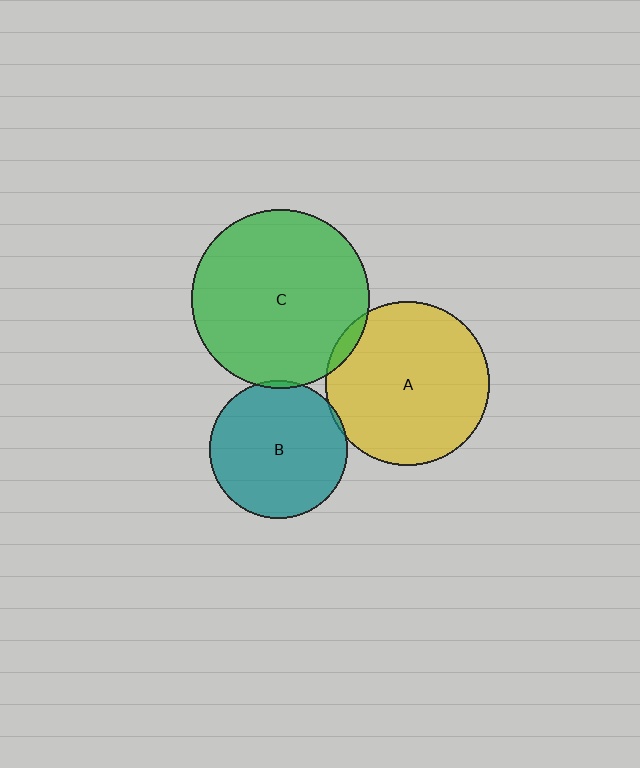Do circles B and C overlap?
Yes.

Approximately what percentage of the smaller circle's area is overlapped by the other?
Approximately 5%.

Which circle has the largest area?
Circle C (green).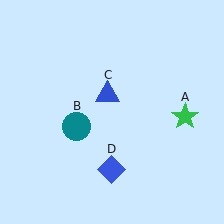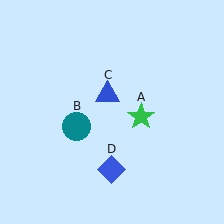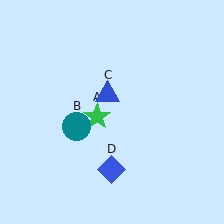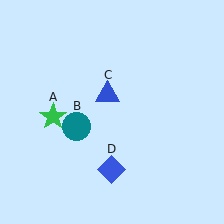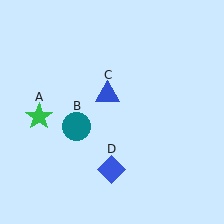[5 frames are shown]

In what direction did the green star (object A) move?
The green star (object A) moved left.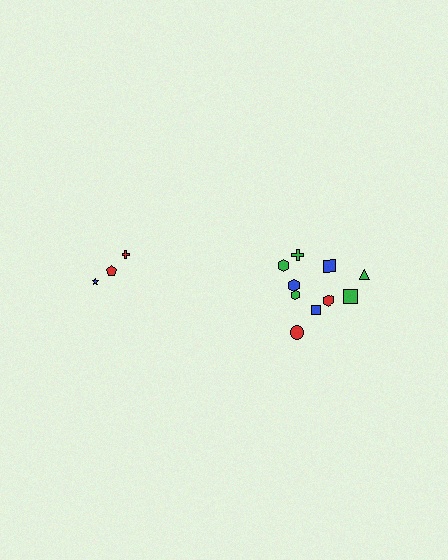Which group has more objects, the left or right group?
The right group.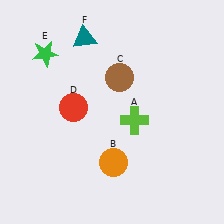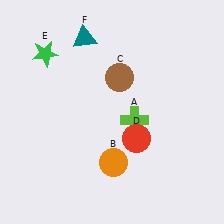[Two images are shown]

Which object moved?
The red circle (D) moved right.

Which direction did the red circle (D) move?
The red circle (D) moved right.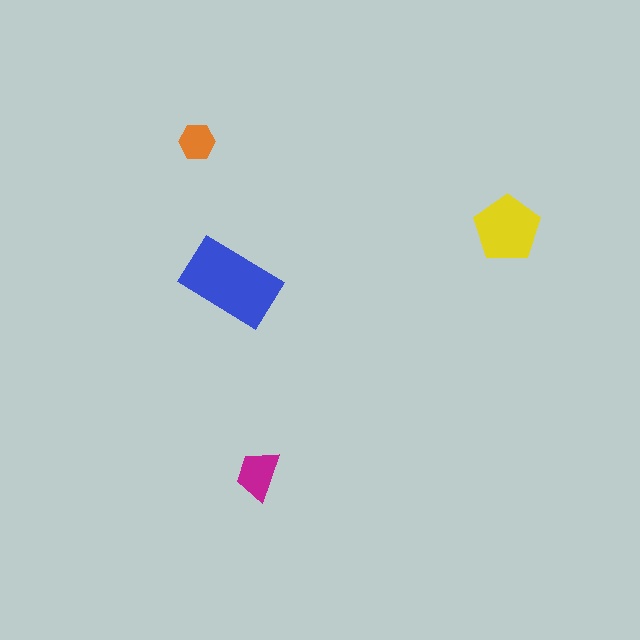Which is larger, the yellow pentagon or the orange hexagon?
The yellow pentagon.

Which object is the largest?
The blue rectangle.